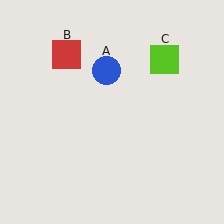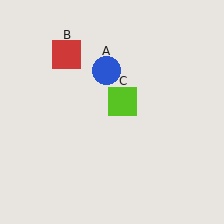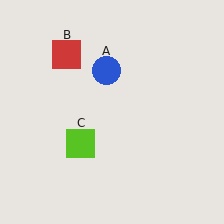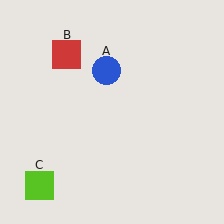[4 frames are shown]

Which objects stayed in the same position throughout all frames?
Blue circle (object A) and red square (object B) remained stationary.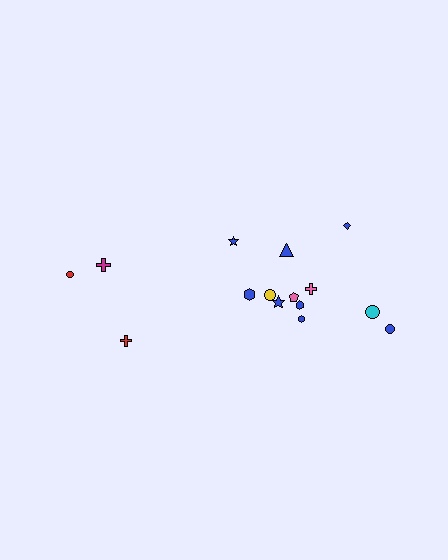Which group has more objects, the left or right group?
The right group.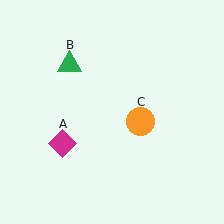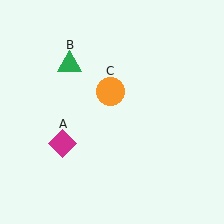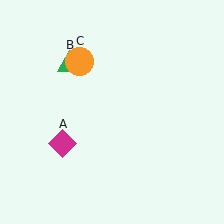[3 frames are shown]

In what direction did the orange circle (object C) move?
The orange circle (object C) moved up and to the left.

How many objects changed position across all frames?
1 object changed position: orange circle (object C).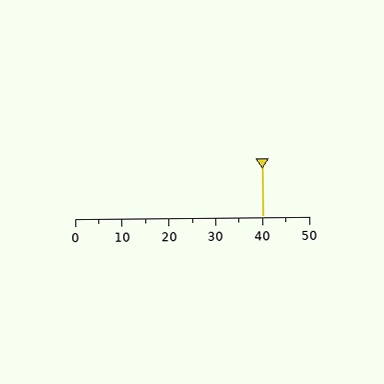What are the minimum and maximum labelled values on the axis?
The axis runs from 0 to 50.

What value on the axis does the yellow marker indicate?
The marker indicates approximately 40.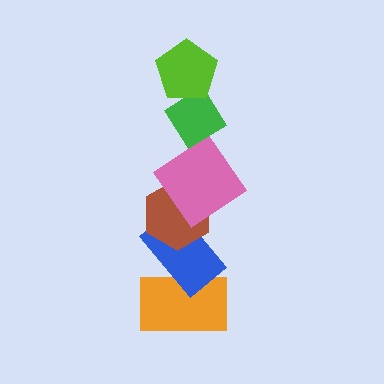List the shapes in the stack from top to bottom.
From top to bottom: the lime pentagon, the green diamond, the pink diamond, the brown hexagon, the blue rectangle, the orange rectangle.